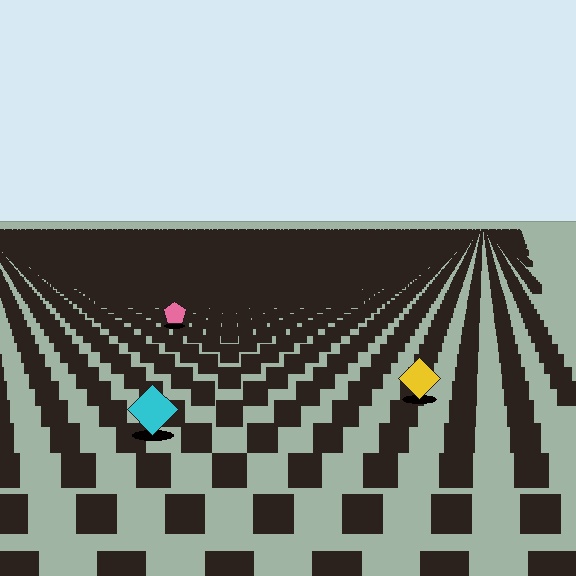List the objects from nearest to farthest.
From nearest to farthest: the cyan diamond, the yellow diamond, the pink pentagon.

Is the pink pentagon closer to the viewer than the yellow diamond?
No. The yellow diamond is closer — you can tell from the texture gradient: the ground texture is coarser near it.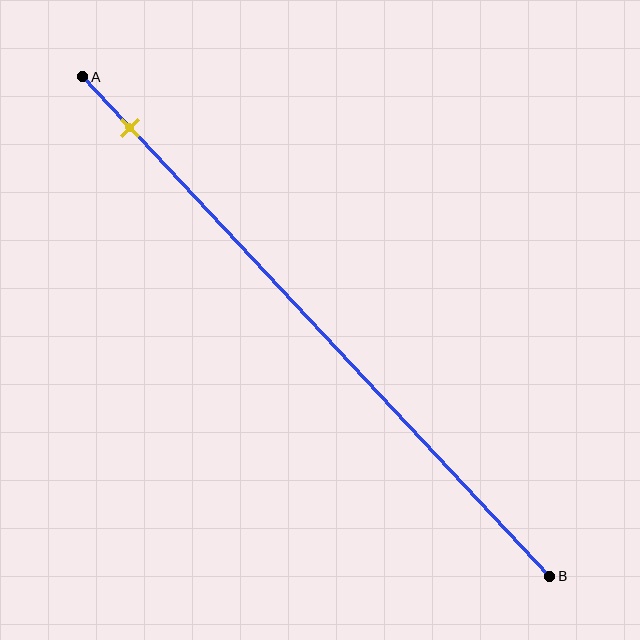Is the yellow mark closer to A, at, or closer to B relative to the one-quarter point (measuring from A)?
The yellow mark is closer to point A than the one-quarter point of segment AB.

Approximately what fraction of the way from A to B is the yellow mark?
The yellow mark is approximately 10% of the way from A to B.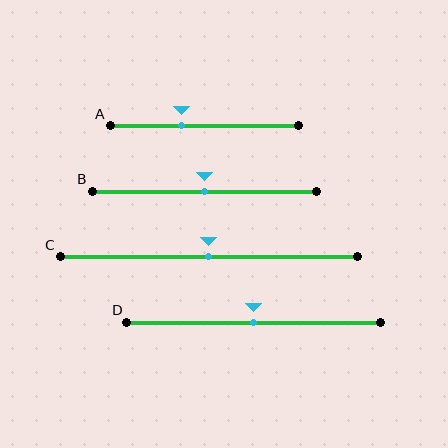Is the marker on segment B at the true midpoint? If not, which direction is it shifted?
Yes, the marker on segment B is at the true midpoint.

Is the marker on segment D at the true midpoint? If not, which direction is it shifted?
Yes, the marker on segment D is at the true midpoint.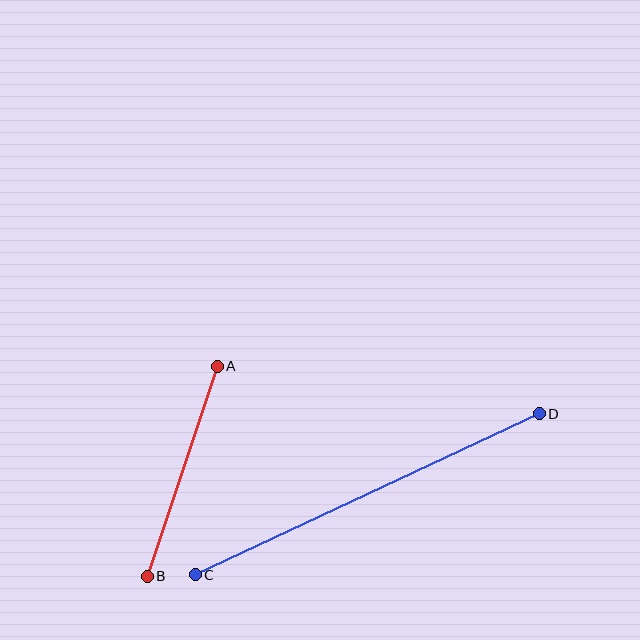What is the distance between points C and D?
The distance is approximately 380 pixels.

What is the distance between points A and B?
The distance is approximately 221 pixels.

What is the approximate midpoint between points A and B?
The midpoint is at approximately (182, 471) pixels.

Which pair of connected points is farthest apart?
Points C and D are farthest apart.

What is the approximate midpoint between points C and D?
The midpoint is at approximately (367, 494) pixels.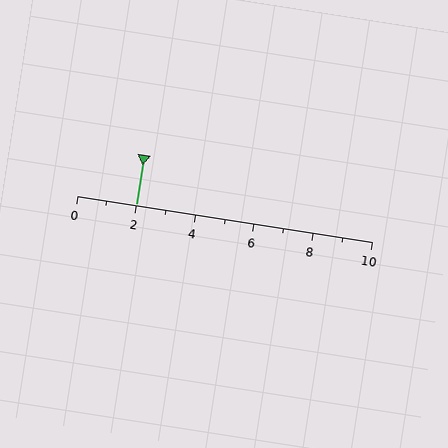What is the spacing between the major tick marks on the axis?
The major ticks are spaced 2 apart.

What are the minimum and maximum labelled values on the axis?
The axis runs from 0 to 10.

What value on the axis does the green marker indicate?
The marker indicates approximately 2.